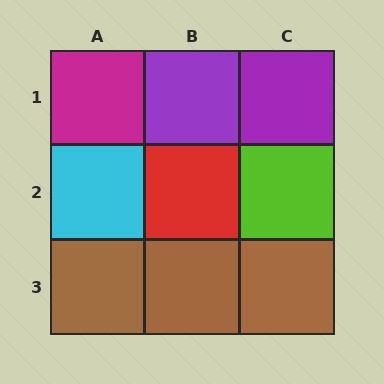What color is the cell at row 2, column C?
Lime.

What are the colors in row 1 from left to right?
Magenta, purple, purple.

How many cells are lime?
1 cell is lime.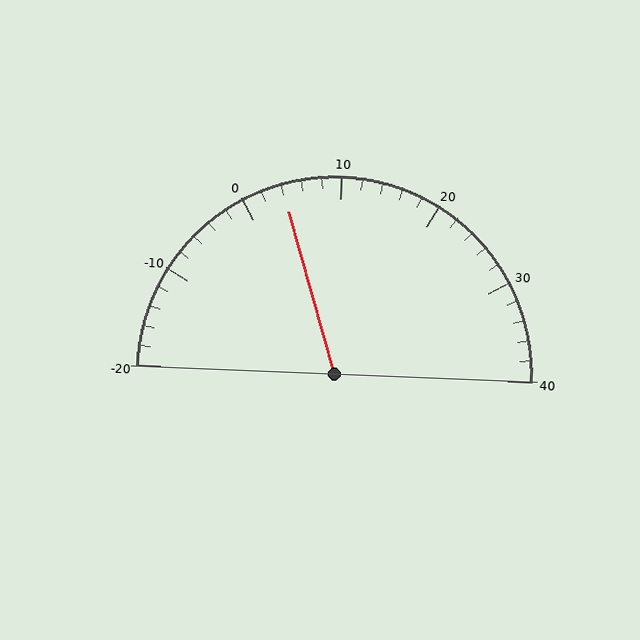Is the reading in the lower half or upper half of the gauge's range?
The reading is in the lower half of the range (-20 to 40).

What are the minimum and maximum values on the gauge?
The gauge ranges from -20 to 40.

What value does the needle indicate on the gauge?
The needle indicates approximately 4.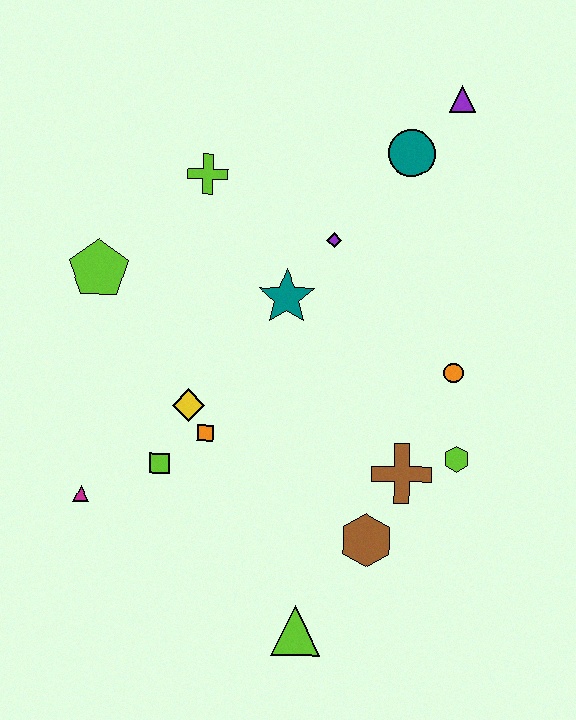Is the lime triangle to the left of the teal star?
No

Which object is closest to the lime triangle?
The brown hexagon is closest to the lime triangle.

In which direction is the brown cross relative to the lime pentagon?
The brown cross is to the right of the lime pentagon.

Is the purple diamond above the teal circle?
No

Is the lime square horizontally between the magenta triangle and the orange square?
Yes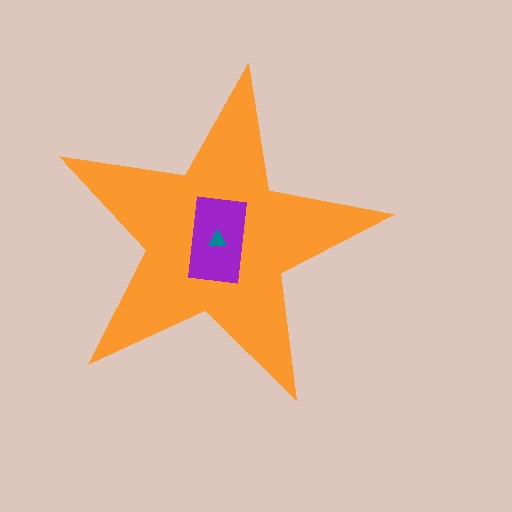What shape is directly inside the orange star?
The purple rectangle.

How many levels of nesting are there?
3.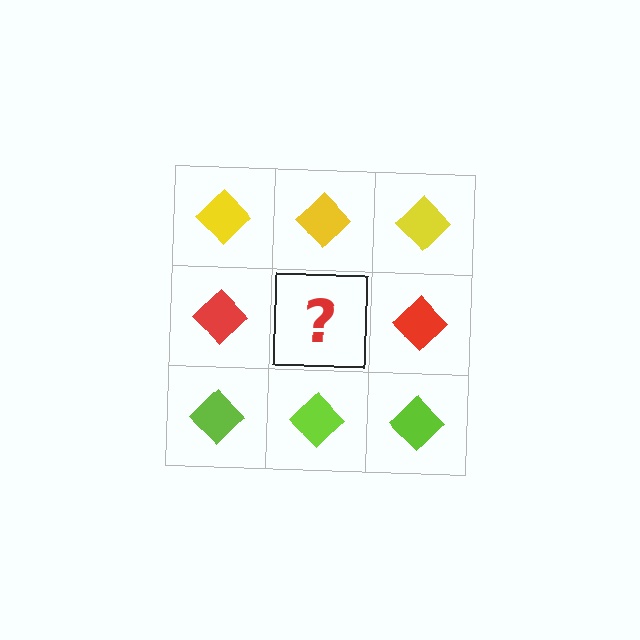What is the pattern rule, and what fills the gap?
The rule is that each row has a consistent color. The gap should be filled with a red diamond.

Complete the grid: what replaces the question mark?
The question mark should be replaced with a red diamond.